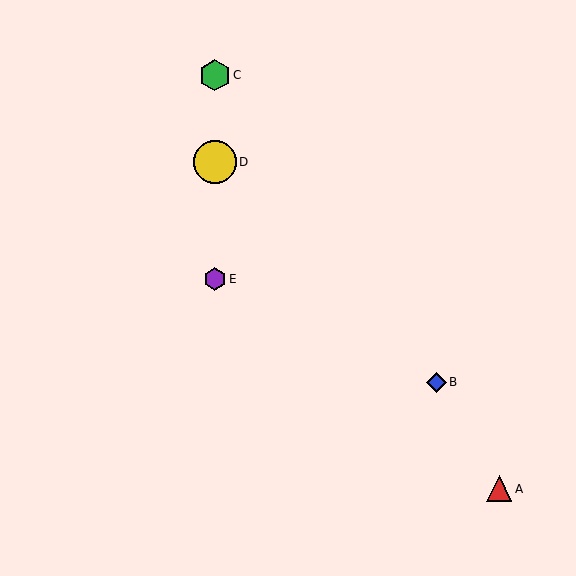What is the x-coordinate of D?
Object D is at x≈215.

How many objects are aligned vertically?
3 objects (C, D, E) are aligned vertically.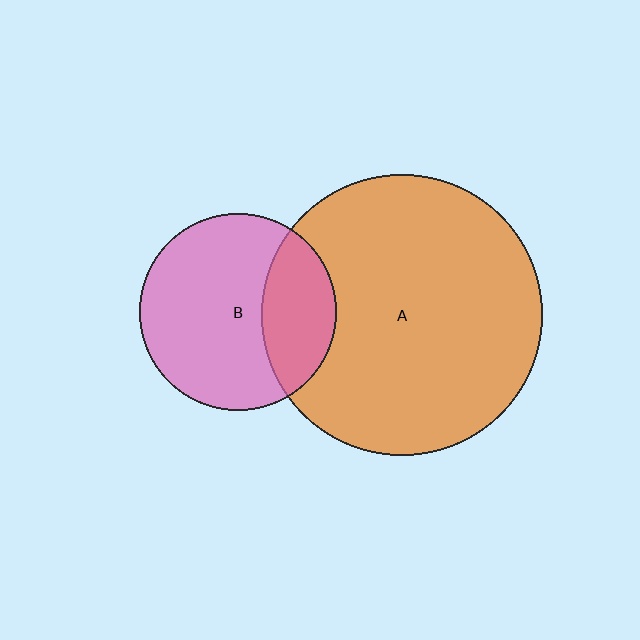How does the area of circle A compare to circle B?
Approximately 2.0 times.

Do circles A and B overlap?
Yes.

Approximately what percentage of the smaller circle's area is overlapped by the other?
Approximately 30%.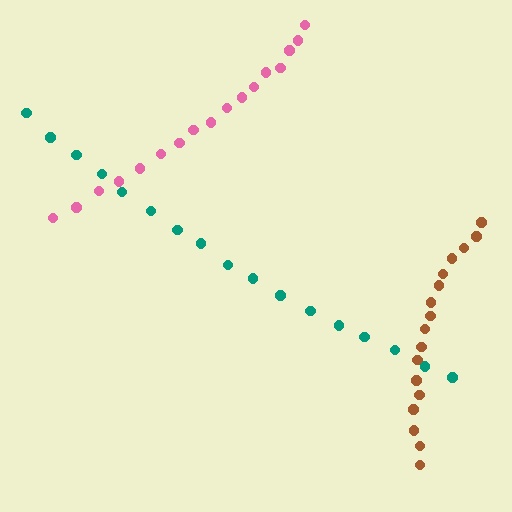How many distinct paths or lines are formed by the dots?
There are 3 distinct paths.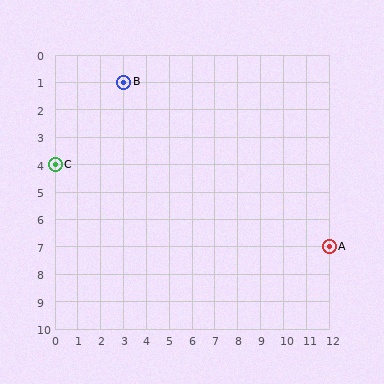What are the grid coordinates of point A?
Point A is at grid coordinates (12, 7).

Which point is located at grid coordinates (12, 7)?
Point A is at (12, 7).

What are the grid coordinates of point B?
Point B is at grid coordinates (3, 1).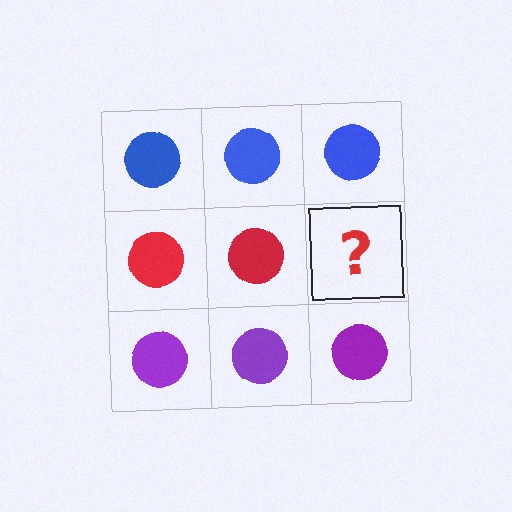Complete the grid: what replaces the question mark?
The question mark should be replaced with a red circle.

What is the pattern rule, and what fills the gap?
The rule is that each row has a consistent color. The gap should be filled with a red circle.